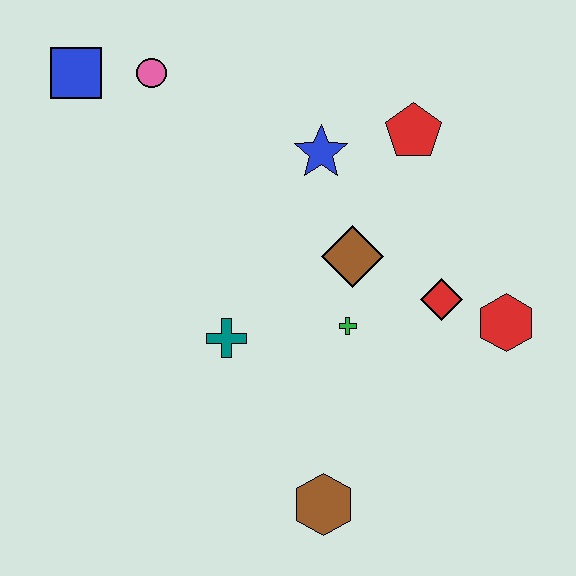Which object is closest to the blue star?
The red pentagon is closest to the blue star.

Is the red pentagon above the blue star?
Yes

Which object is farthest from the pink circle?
The brown hexagon is farthest from the pink circle.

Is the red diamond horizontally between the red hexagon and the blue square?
Yes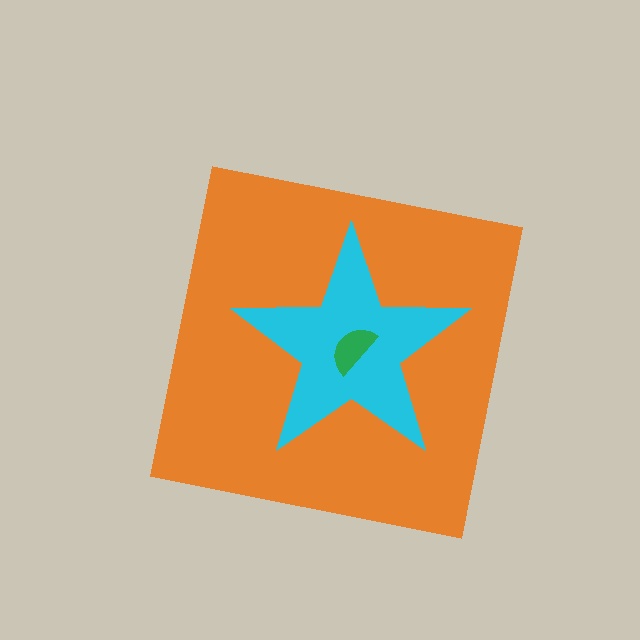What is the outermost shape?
The orange square.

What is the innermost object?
The green semicircle.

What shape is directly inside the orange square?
The cyan star.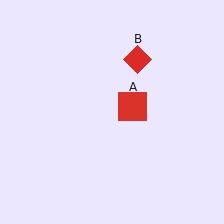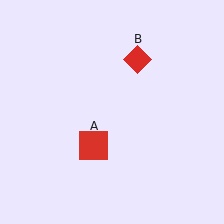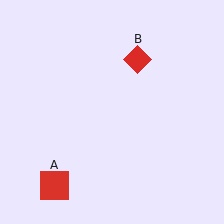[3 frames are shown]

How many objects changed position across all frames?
1 object changed position: red square (object A).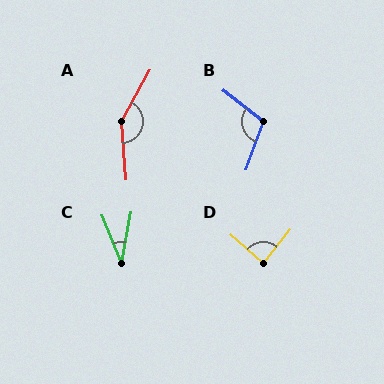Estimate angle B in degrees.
Approximately 108 degrees.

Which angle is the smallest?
C, at approximately 32 degrees.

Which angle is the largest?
A, at approximately 148 degrees.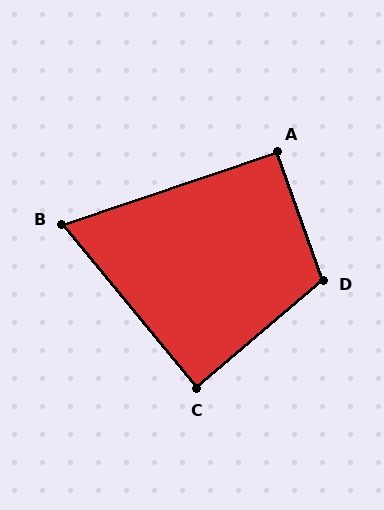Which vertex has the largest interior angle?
D, at approximately 111 degrees.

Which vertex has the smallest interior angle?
B, at approximately 69 degrees.